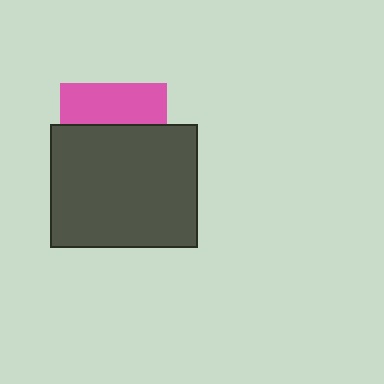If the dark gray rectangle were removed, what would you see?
You would see the complete pink square.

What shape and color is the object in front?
The object in front is a dark gray rectangle.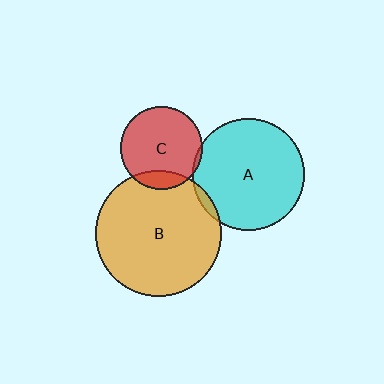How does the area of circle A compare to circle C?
Approximately 1.9 times.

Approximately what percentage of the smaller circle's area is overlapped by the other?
Approximately 5%.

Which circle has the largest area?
Circle B (orange).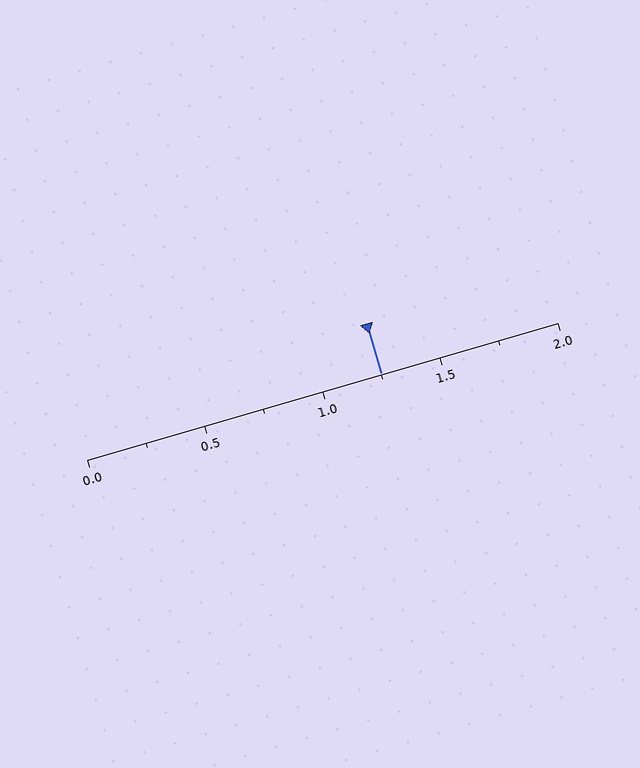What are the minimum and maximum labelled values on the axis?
The axis runs from 0.0 to 2.0.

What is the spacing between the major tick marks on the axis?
The major ticks are spaced 0.5 apart.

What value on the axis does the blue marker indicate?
The marker indicates approximately 1.25.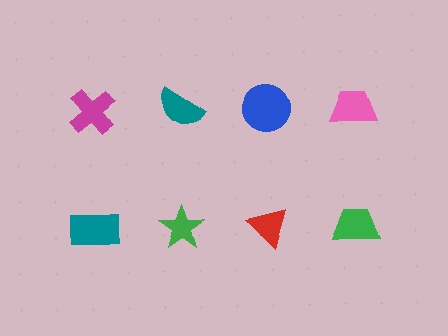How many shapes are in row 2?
4 shapes.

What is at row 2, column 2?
A green star.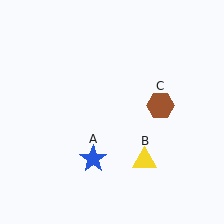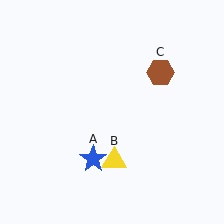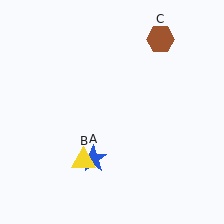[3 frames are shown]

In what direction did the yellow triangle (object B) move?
The yellow triangle (object B) moved left.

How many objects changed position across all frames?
2 objects changed position: yellow triangle (object B), brown hexagon (object C).